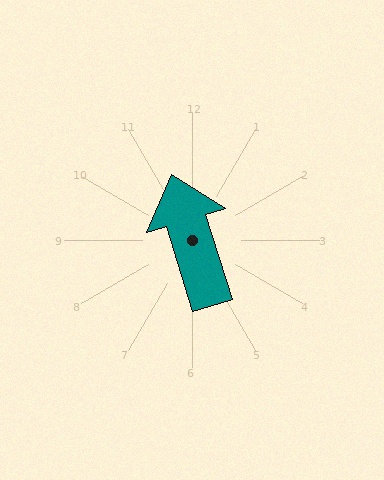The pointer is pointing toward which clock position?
Roughly 11 o'clock.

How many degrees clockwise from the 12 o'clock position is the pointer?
Approximately 343 degrees.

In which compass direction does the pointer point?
North.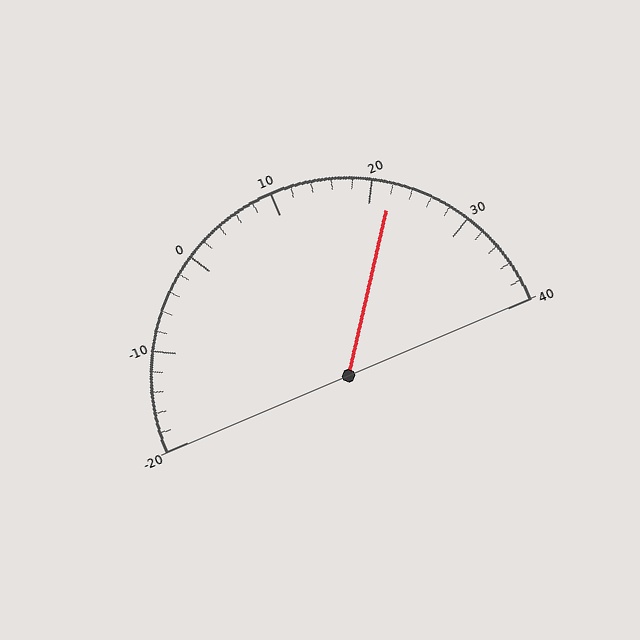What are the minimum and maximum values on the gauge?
The gauge ranges from -20 to 40.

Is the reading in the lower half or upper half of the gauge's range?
The reading is in the upper half of the range (-20 to 40).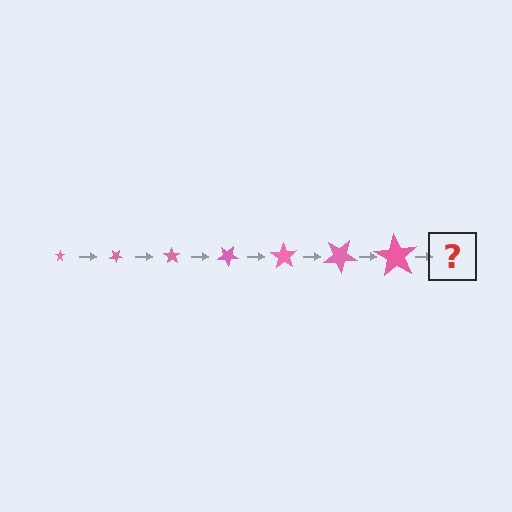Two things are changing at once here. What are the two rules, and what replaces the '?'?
The two rules are that the star grows larger each step and it rotates 35 degrees each step. The '?' should be a star, larger than the previous one and rotated 245 degrees from the start.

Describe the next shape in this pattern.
It should be a star, larger than the previous one and rotated 245 degrees from the start.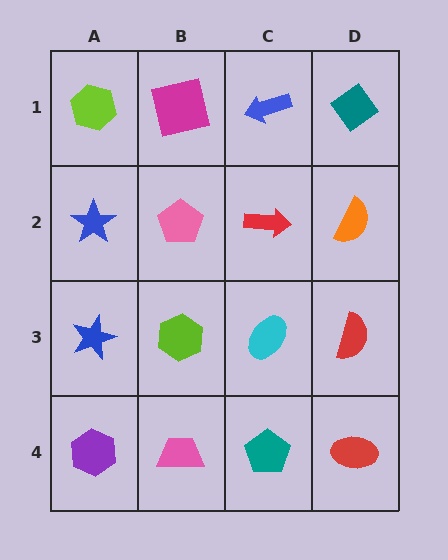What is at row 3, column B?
A lime hexagon.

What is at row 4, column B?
A pink trapezoid.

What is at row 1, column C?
A blue arrow.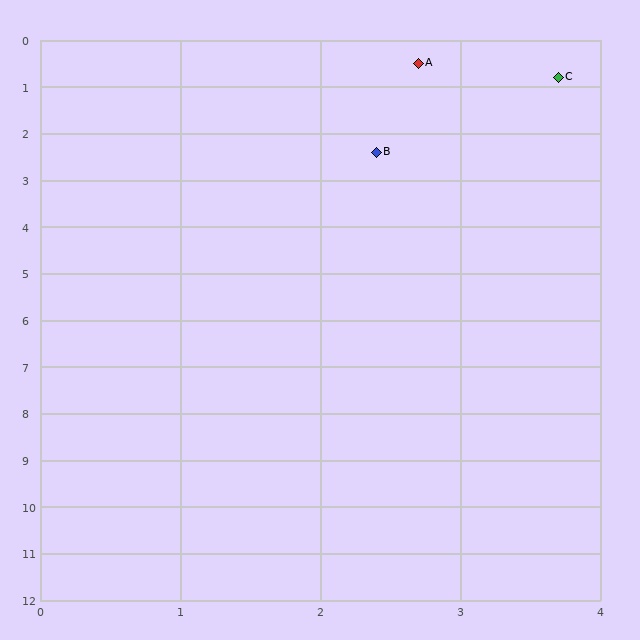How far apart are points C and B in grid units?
Points C and B are about 2.1 grid units apart.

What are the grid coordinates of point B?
Point B is at approximately (2.4, 2.4).